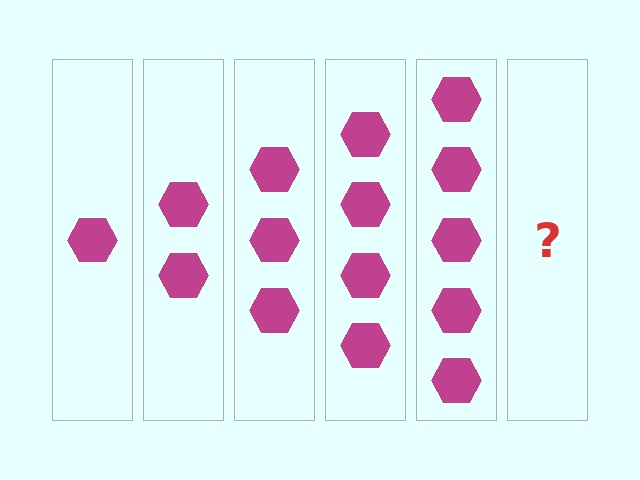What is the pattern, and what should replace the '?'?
The pattern is that each step adds one more hexagon. The '?' should be 6 hexagons.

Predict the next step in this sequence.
The next step is 6 hexagons.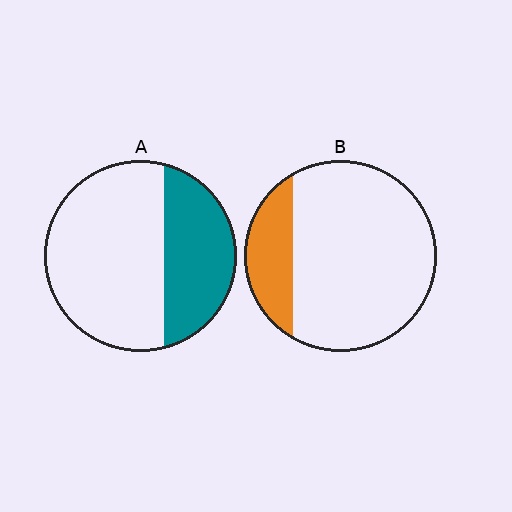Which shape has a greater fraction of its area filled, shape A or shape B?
Shape A.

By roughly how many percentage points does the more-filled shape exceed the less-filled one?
By roughly 15 percentage points (A over B).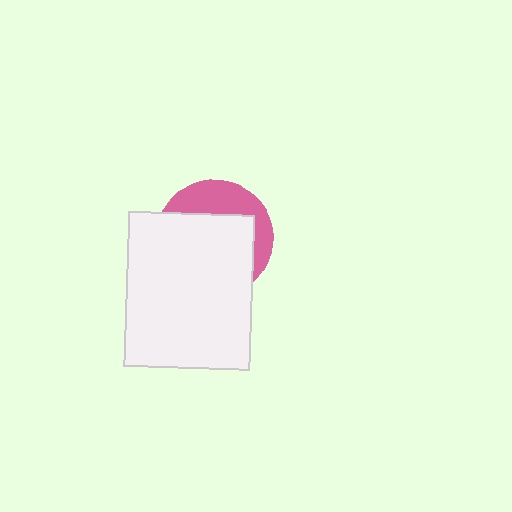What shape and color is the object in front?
The object in front is a white rectangle.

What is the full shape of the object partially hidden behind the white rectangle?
The partially hidden object is a pink circle.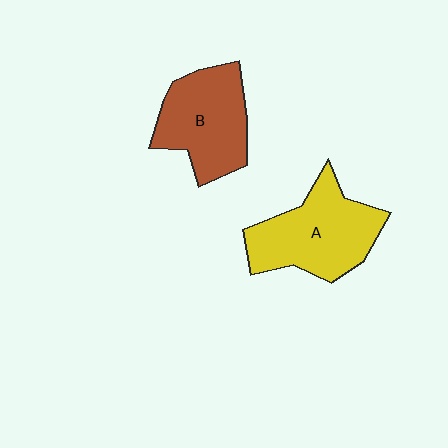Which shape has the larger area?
Shape A (yellow).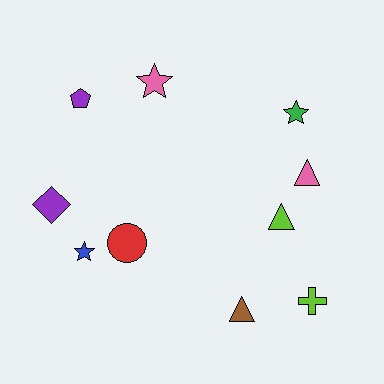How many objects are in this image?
There are 10 objects.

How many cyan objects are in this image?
There are no cyan objects.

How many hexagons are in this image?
There are no hexagons.